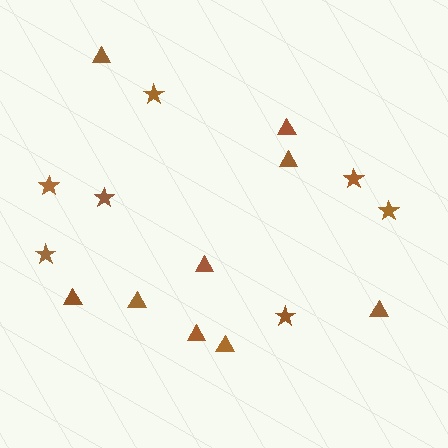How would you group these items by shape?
There are 2 groups: one group of triangles (9) and one group of stars (7).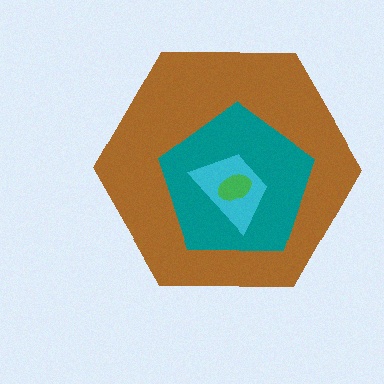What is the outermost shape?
The brown hexagon.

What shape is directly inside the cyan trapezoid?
The green ellipse.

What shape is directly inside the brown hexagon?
The teal pentagon.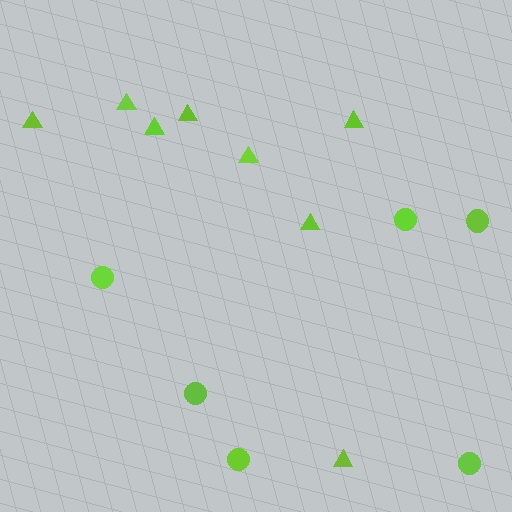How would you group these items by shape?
There are 2 groups: one group of circles (6) and one group of triangles (8).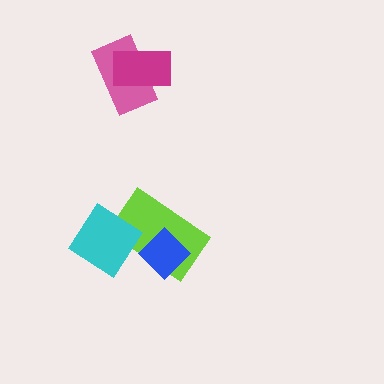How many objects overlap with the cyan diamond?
1 object overlaps with the cyan diamond.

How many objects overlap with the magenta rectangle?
1 object overlaps with the magenta rectangle.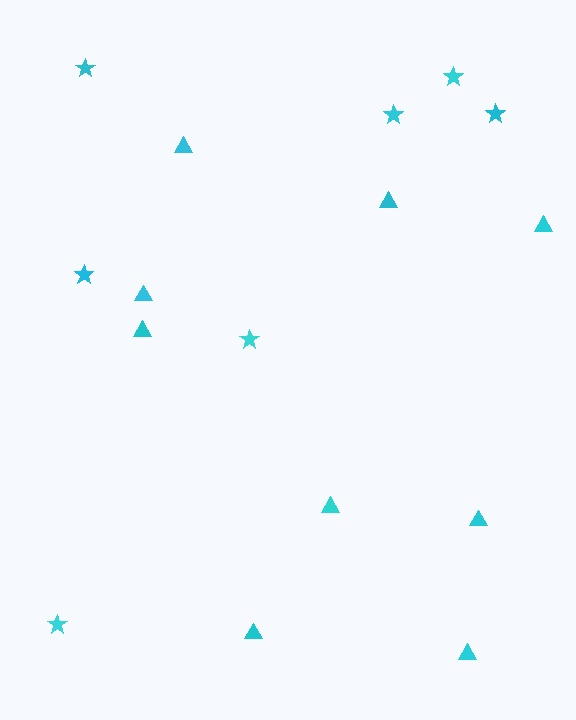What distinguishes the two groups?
There are 2 groups: one group of triangles (9) and one group of stars (7).